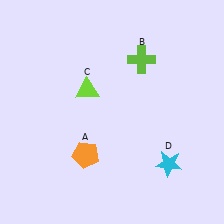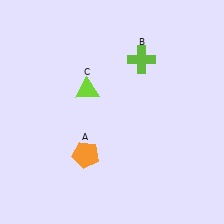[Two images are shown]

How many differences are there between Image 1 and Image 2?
There is 1 difference between the two images.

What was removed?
The cyan star (D) was removed in Image 2.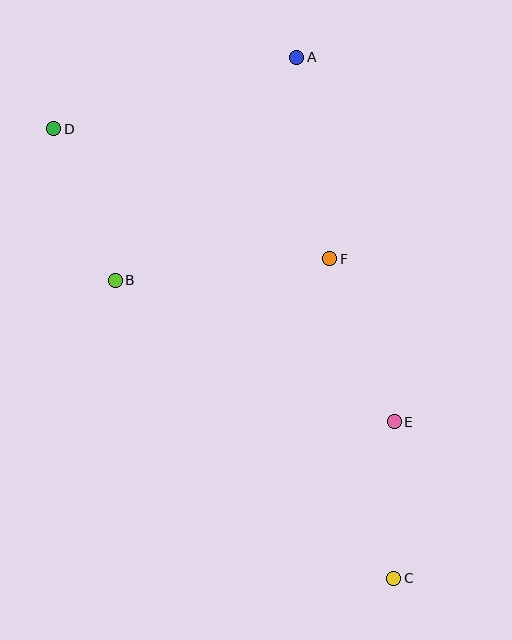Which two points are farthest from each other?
Points C and D are farthest from each other.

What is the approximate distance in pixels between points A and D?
The distance between A and D is approximately 253 pixels.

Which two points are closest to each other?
Points C and E are closest to each other.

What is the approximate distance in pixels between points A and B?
The distance between A and B is approximately 287 pixels.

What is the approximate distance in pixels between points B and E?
The distance between B and E is approximately 313 pixels.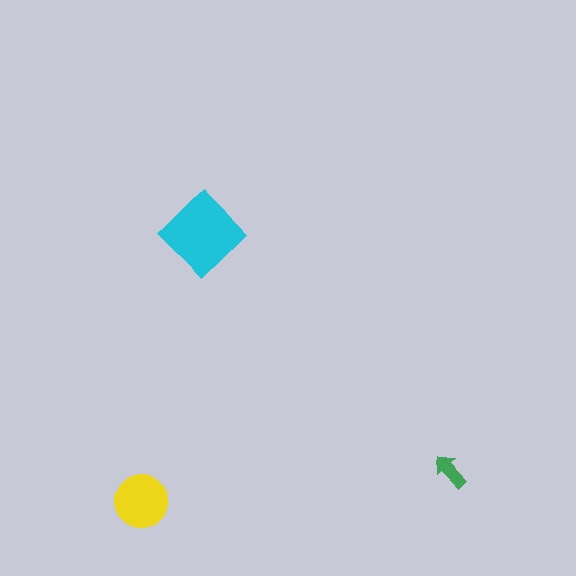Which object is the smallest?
The green arrow.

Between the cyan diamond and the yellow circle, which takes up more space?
The cyan diamond.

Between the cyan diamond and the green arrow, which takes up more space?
The cyan diamond.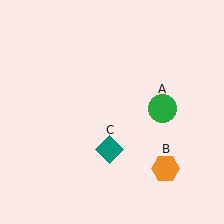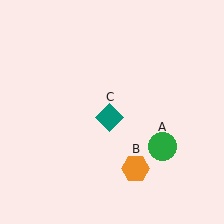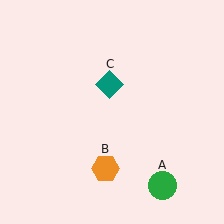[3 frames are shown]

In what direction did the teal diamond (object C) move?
The teal diamond (object C) moved up.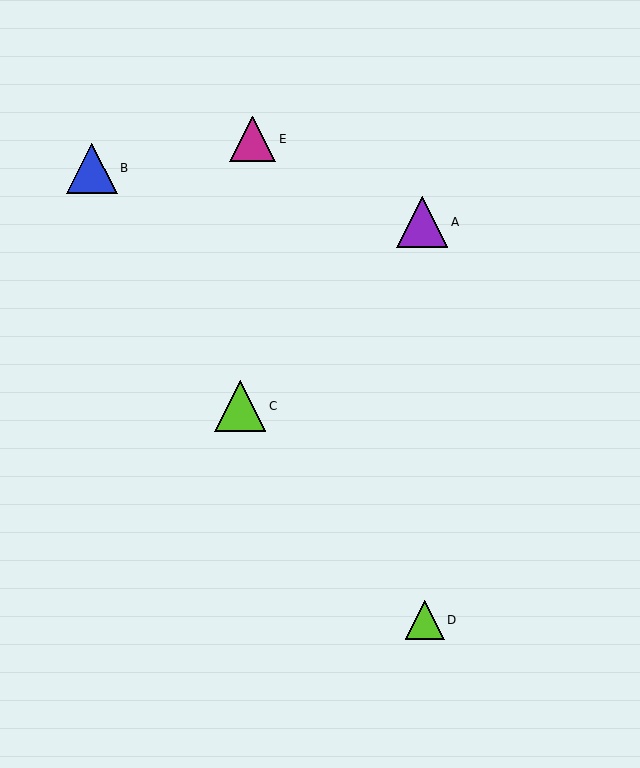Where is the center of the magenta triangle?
The center of the magenta triangle is at (253, 139).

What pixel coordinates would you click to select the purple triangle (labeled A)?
Click at (422, 222) to select the purple triangle A.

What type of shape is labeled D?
Shape D is a lime triangle.